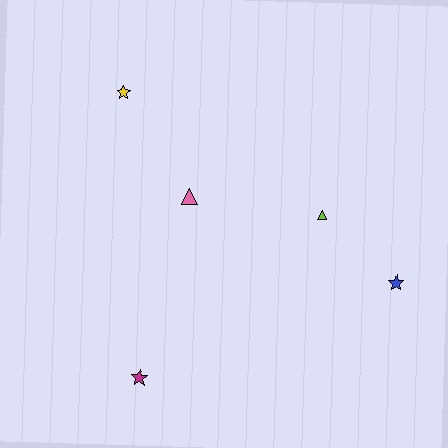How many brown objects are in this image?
There are no brown objects.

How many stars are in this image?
There are 3 stars.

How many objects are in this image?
There are 5 objects.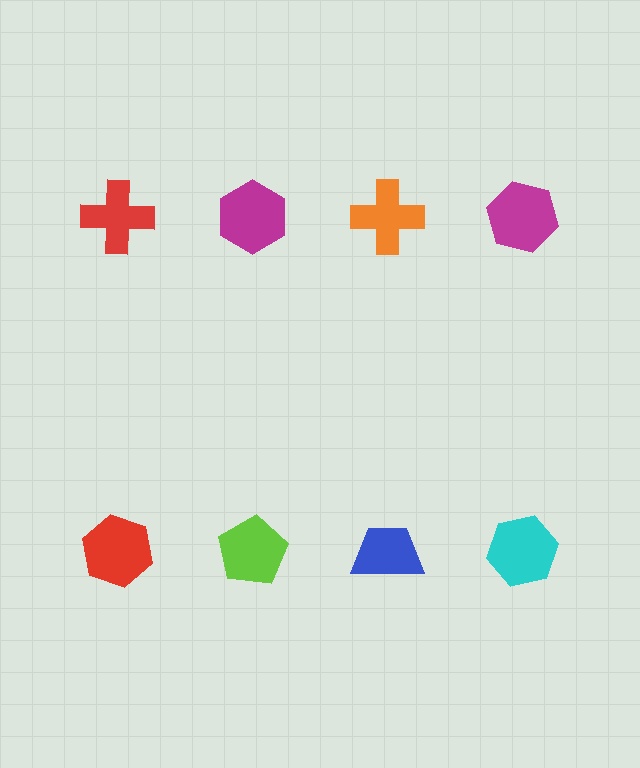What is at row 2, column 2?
A lime pentagon.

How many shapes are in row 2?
4 shapes.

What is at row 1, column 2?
A magenta hexagon.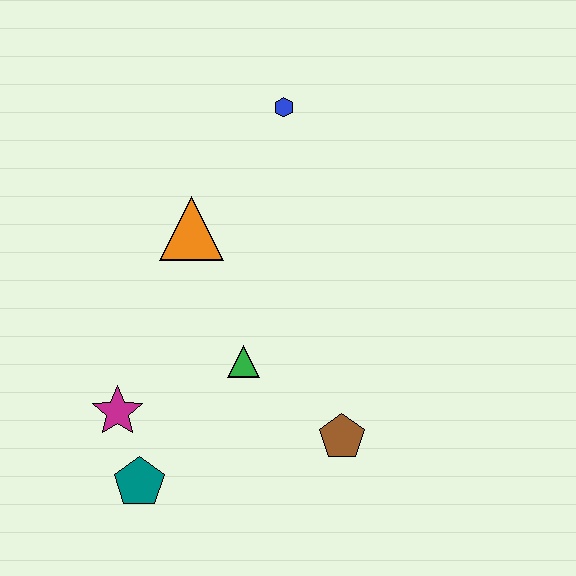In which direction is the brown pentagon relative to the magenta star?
The brown pentagon is to the right of the magenta star.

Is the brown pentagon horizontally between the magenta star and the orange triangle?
No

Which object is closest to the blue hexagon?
The orange triangle is closest to the blue hexagon.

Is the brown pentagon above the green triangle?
No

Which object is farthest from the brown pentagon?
The blue hexagon is farthest from the brown pentagon.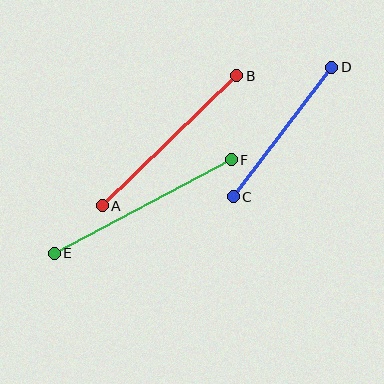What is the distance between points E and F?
The distance is approximately 200 pixels.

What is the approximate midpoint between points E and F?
The midpoint is at approximately (143, 207) pixels.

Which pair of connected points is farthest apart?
Points E and F are farthest apart.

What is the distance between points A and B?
The distance is approximately 187 pixels.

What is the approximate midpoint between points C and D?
The midpoint is at approximately (283, 132) pixels.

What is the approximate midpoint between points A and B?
The midpoint is at approximately (169, 141) pixels.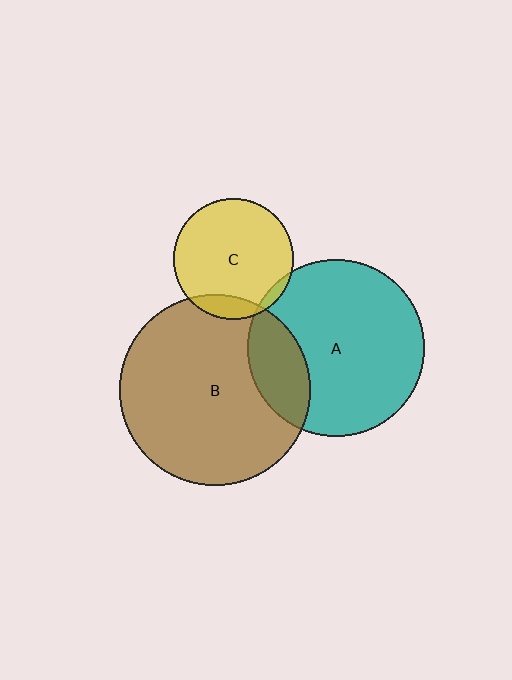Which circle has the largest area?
Circle B (brown).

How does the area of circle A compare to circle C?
Approximately 2.2 times.